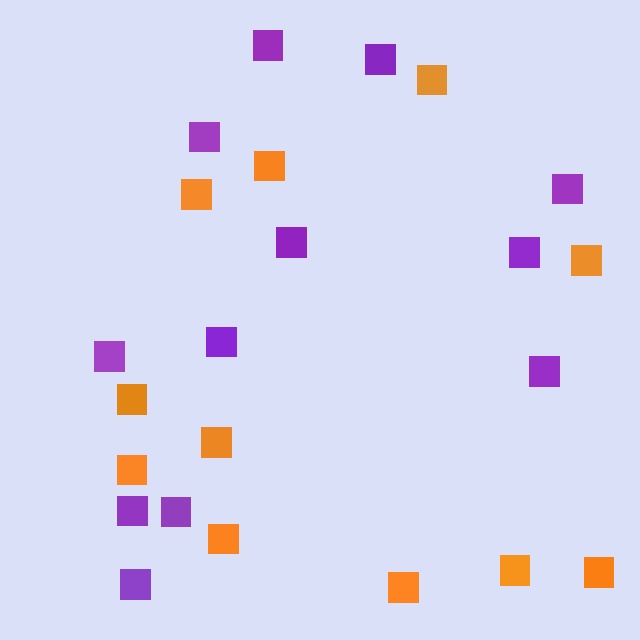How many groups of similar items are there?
There are 2 groups: one group of purple squares (12) and one group of orange squares (11).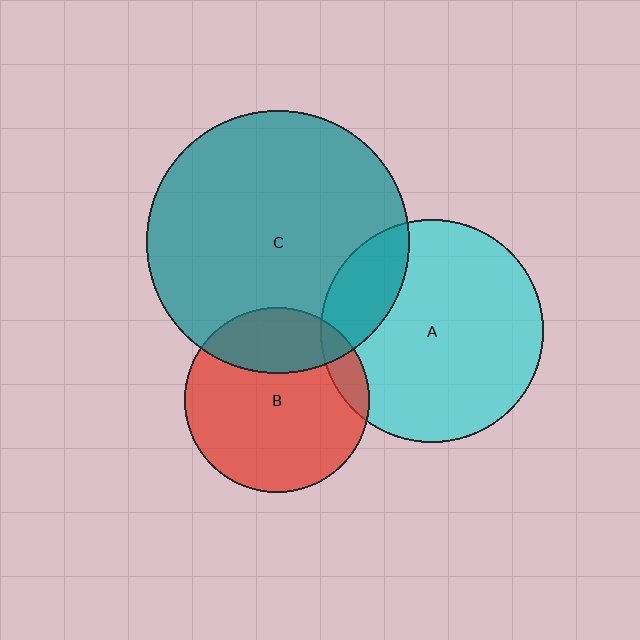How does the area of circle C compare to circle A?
Approximately 1.4 times.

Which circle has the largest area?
Circle C (teal).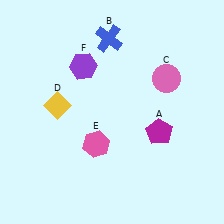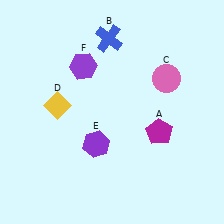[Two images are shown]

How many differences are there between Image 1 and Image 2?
There is 1 difference between the two images.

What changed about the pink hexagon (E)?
In Image 1, E is pink. In Image 2, it changed to purple.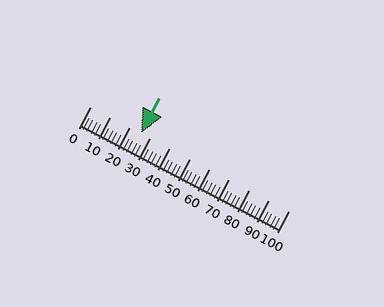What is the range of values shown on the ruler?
The ruler shows values from 0 to 100.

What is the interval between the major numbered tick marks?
The major tick marks are spaced 10 units apart.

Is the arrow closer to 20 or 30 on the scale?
The arrow is closer to 30.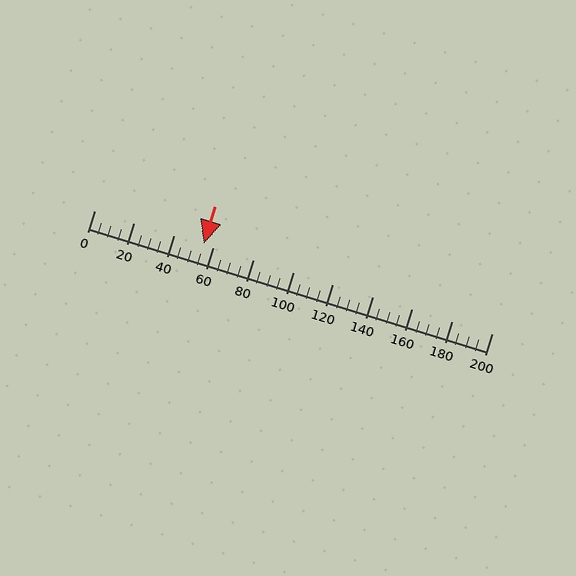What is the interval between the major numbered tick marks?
The major tick marks are spaced 20 units apart.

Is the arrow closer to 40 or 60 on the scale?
The arrow is closer to 60.